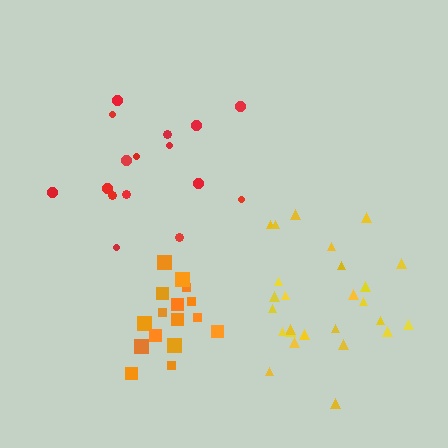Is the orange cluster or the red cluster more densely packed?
Orange.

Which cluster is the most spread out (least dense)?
Red.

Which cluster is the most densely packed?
Orange.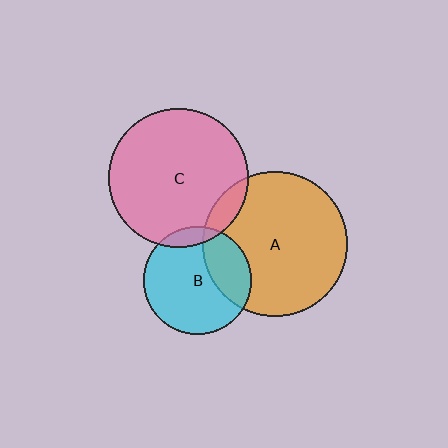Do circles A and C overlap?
Yes.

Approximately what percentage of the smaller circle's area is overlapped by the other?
Approximately 10%.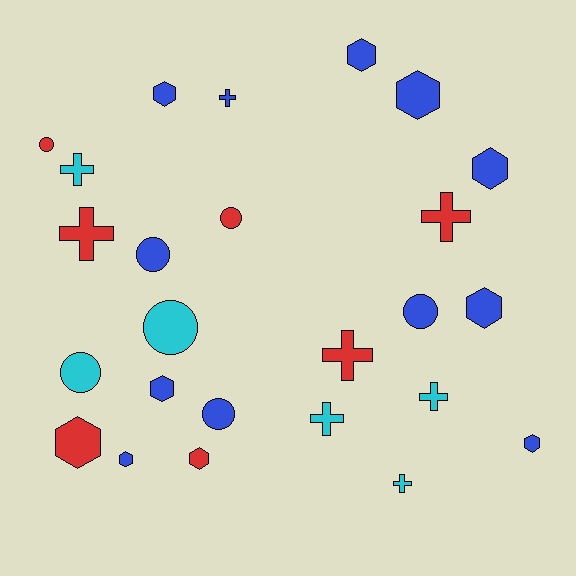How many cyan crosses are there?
There are 4 cyan crosses.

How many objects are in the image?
There are 25 objects.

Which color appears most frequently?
Blue, with 12 objects.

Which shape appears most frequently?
Hexagon, with 10 objects.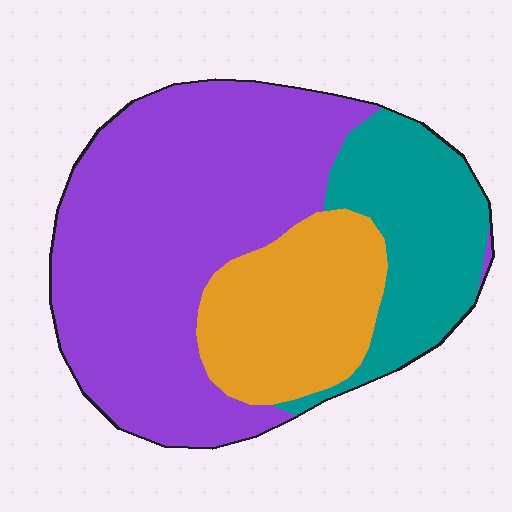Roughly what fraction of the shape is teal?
Teal covers roughly 20% of the shape.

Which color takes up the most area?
Purple, at roughly 55%.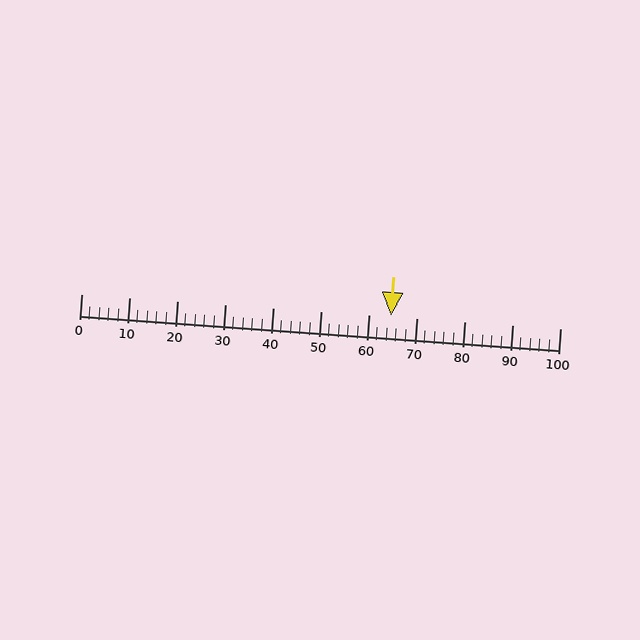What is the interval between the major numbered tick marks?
The major tick marks are spaced 10 units apart.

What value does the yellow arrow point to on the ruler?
The yellow arrow points to approximately 65.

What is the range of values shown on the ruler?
The ruler shows values from 0 to 100.